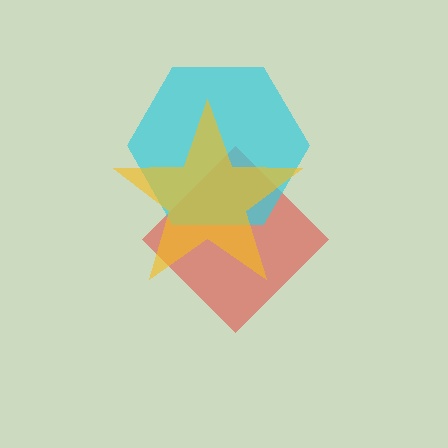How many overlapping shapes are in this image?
There are 3 overlapping shapes in the image.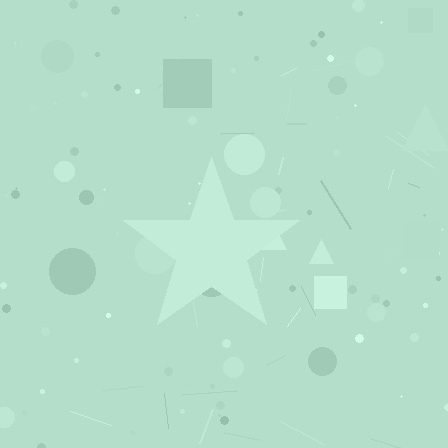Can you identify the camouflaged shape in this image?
The camouflaged shape is a star.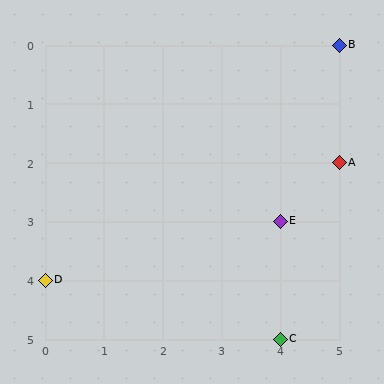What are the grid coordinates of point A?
Point A is at grid coordinates (5, 2).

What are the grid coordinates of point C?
Point C is at grid coordinates (4, 5).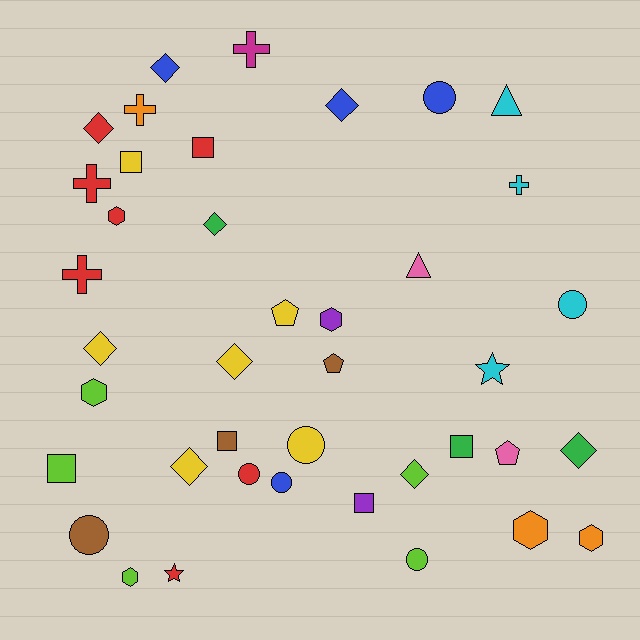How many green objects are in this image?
There are 3 green objects.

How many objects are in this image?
There are 40 objects.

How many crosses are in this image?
There are 5 crosses.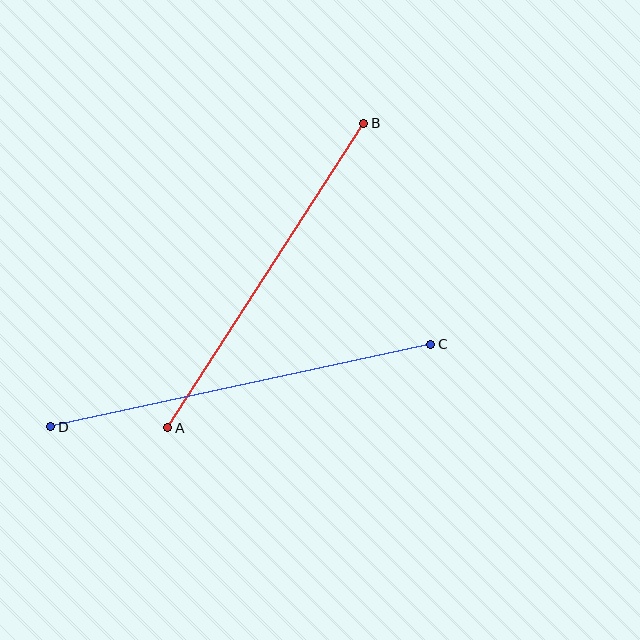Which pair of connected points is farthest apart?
Points C and D are farthest apart.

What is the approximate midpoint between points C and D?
The midpoint is at approximately (241, 386) pixels.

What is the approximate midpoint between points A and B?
The midpoint is at approximately (266, 275) pixels.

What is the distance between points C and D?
The distance is approximately 389 pixels.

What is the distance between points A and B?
The distance is approximately 362 pixels.